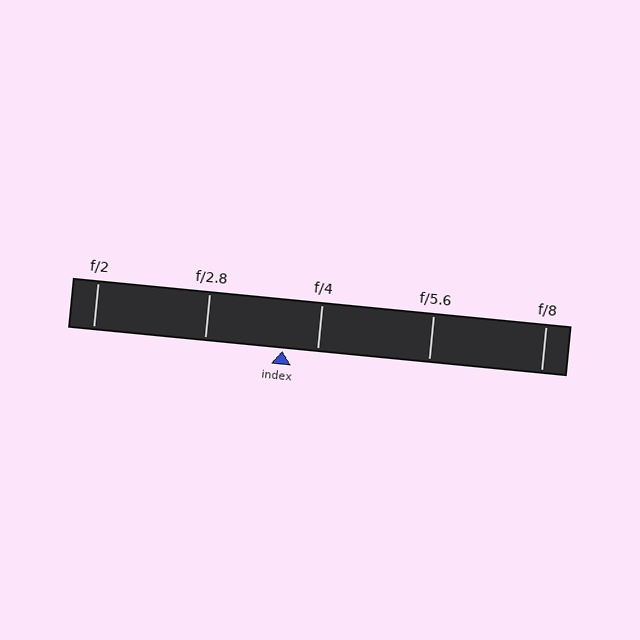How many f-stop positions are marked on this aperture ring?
There are 5 f-stop positions marked.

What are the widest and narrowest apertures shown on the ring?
The widest aperture shown is f/2 and the narrowest is f/8.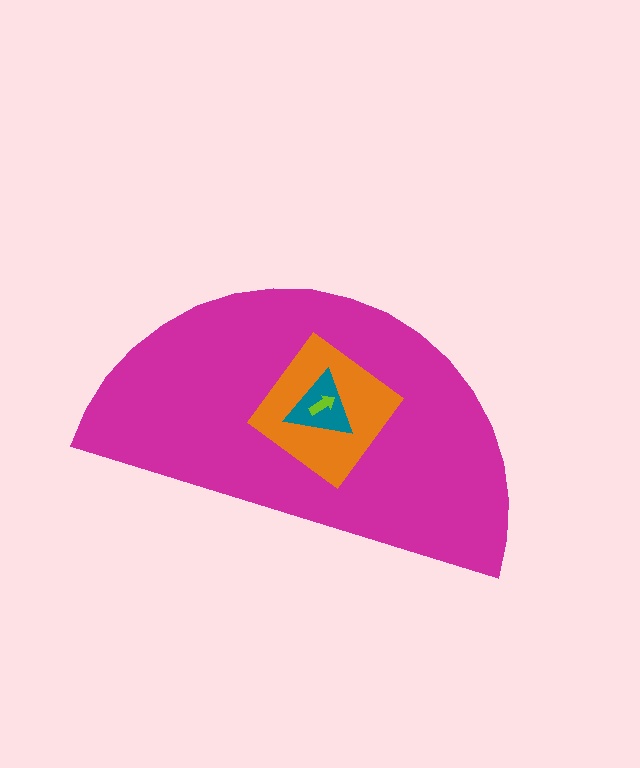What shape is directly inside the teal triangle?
The lime arrow.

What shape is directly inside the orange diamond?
The teal triangle.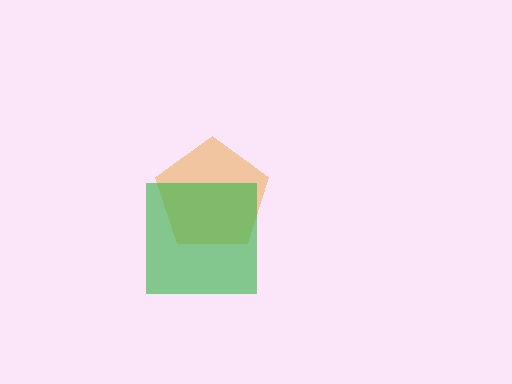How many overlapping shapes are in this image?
There are 2 overlapping shapes in the image.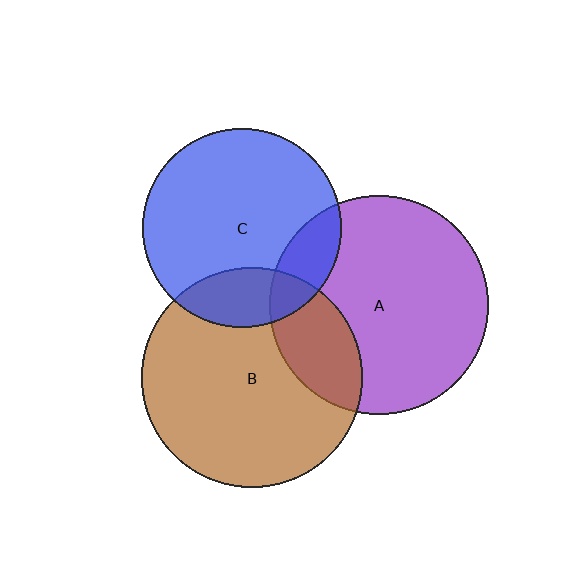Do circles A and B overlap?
Yes.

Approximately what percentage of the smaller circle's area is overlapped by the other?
Approximately 20%.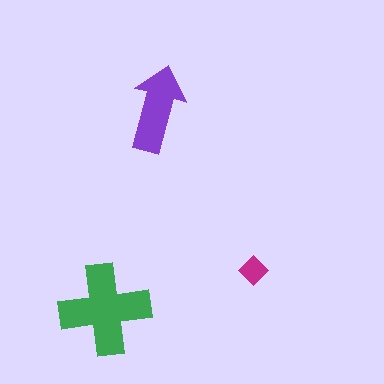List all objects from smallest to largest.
The magenta diamond, the purple arrow, the green cross.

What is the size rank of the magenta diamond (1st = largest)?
3rd.